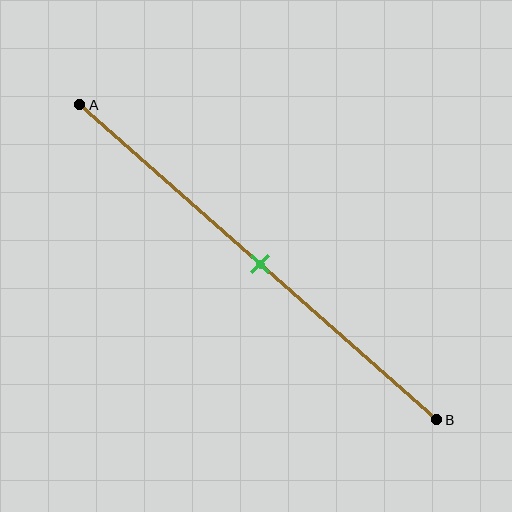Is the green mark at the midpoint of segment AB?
Yes, the mark is approximately at the midpoint.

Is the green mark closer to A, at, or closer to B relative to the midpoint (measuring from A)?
The green mark is approximately at the midpoint of segment AB.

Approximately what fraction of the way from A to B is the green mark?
The green mark is approximately 50% of the way from A to B.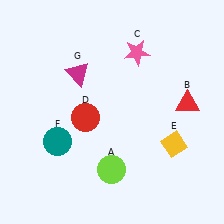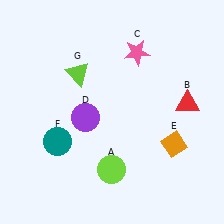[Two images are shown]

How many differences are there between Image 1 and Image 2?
There are 3 differences between the two images.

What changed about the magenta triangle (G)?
In Image 1, G is magenta. In Image 2, it changed to lime.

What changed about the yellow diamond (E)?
In Image 1, E is yellow. In Image 2, it changed to orange.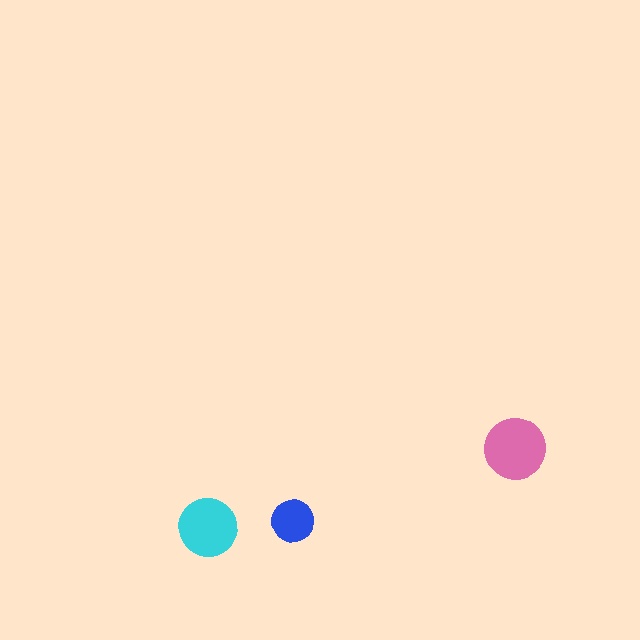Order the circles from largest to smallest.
the pink one, the cyan one, the blue one.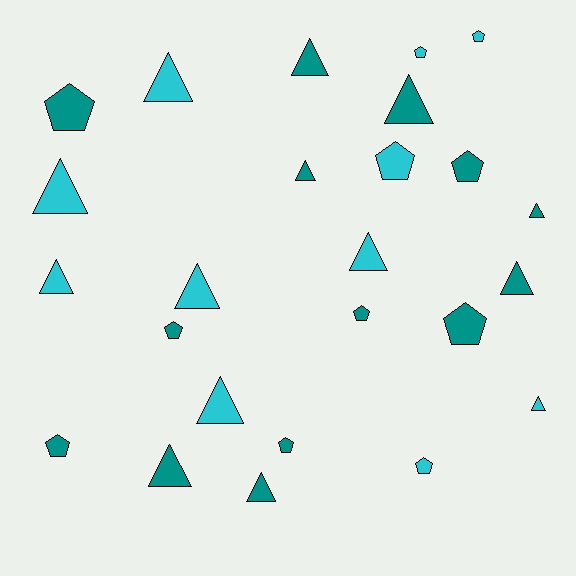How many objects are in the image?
There are 25 objects.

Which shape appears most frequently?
Triangle, with 14 objects.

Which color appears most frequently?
Teal, with 14 objects.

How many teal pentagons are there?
There are 7 teal pentagons.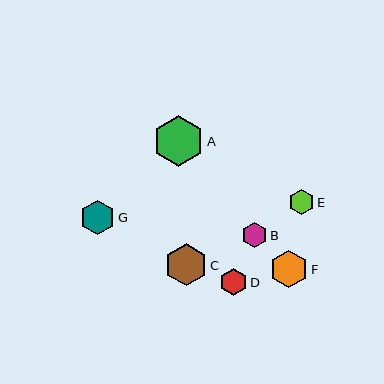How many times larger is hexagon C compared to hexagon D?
Hexagon C is approximately 1.5 times the size of hexagon D.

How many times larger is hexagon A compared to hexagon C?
Hexagon A is approximately 1.2 times the size of hexagon C.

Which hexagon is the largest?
Hexagon A is the largest with a size of approximately 51 pixels.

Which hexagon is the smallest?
Hexagon B is the smallest with a size of approximately 26 pixels.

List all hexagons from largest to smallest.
From largest to smallest: A, C, F, G, D, E, B.